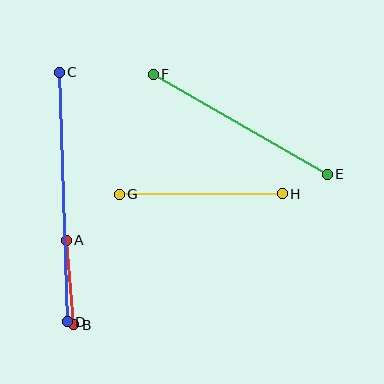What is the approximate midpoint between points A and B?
The midpoint is at approximately (70, 282) pixels.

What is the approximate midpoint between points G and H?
The midpoint is at approximately (201, 194) pixels.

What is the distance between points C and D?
The distance is approximately 249 pixels.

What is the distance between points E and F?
The distance is approximately 201 pixels.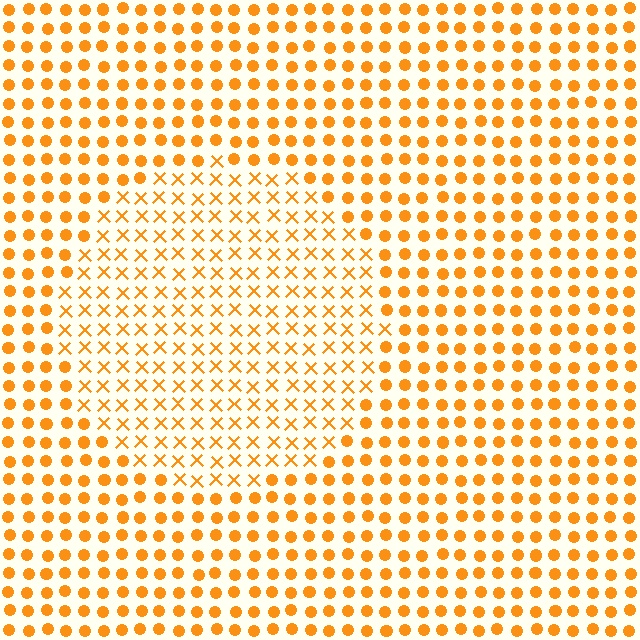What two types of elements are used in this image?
The image uses X marks inside the circle region and circles outside it.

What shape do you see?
I see a circle.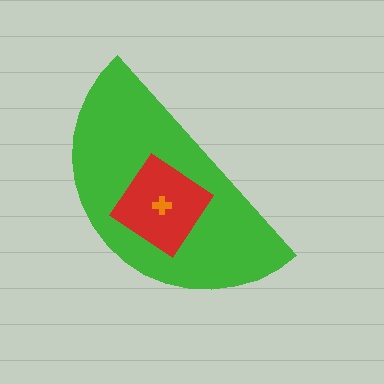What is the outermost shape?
The green semicircle.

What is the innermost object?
The orange cross.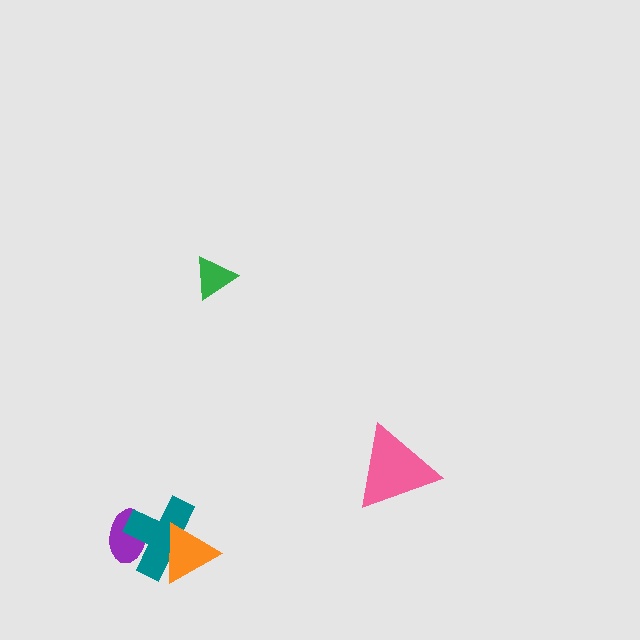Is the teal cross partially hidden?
Yes, it is partially covered by another shape.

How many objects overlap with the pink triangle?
0 objects overlap with the pink triangle.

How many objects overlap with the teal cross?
2 objects overlap with the teal cross.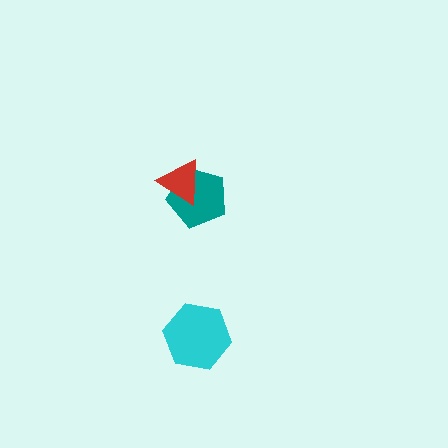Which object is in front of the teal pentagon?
The red triangle is in front of the teal pentagon.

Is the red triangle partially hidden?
No, no other shape covers it.